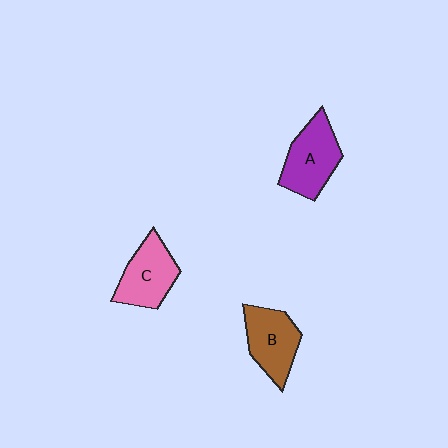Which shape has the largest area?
Shape A (purple).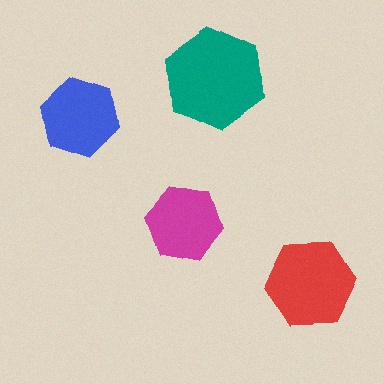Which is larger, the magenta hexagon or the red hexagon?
The red one.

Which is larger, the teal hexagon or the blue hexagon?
The teal one.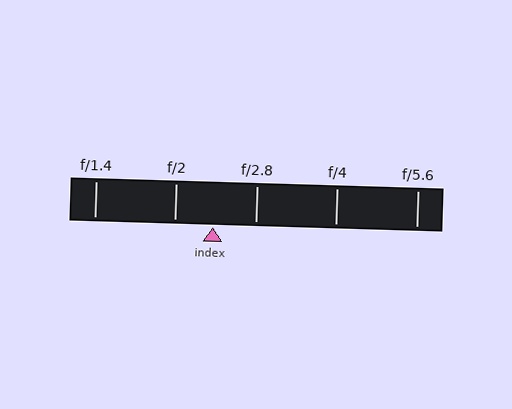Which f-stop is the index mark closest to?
The index mark is closest to f/2.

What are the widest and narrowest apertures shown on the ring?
The widest aperture shown is f/1.4 and the narrowest is f/5.6.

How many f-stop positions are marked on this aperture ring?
There are 5 f-stop positions marked.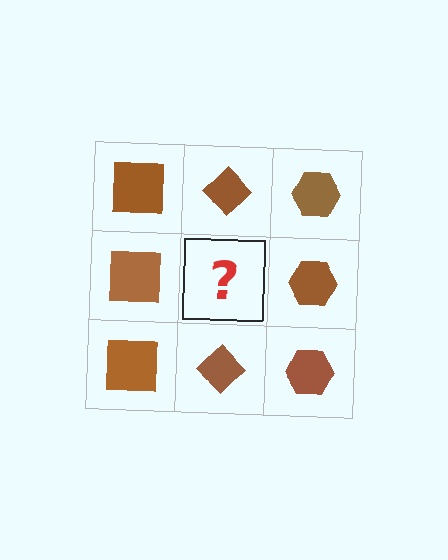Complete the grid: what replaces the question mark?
The question mark should be replaced with a brown diamond.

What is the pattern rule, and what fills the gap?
The rule is that each column has a consistent shape. The gap should be filled with a brown diamond.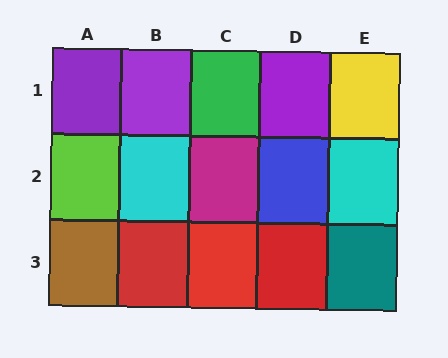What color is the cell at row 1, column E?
Yellow.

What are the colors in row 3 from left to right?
Brown, red, red, red, teal.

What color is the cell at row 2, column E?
Cyan.